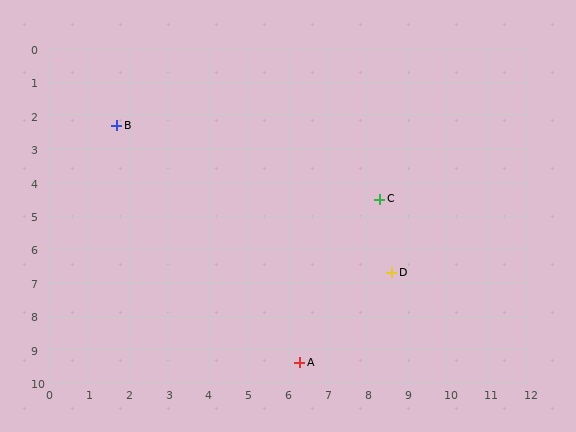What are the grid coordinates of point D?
Point D is at approximately (8.6, 6.7).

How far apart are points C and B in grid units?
Points C and B are about 7.0 grid units apart.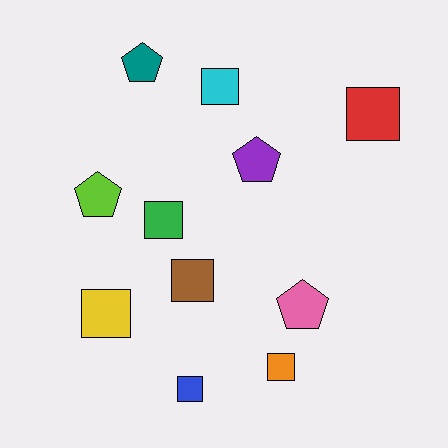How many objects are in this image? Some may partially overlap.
There are 11 objects.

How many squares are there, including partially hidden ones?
There are 7 squares.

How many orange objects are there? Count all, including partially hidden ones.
There is 1 orange object.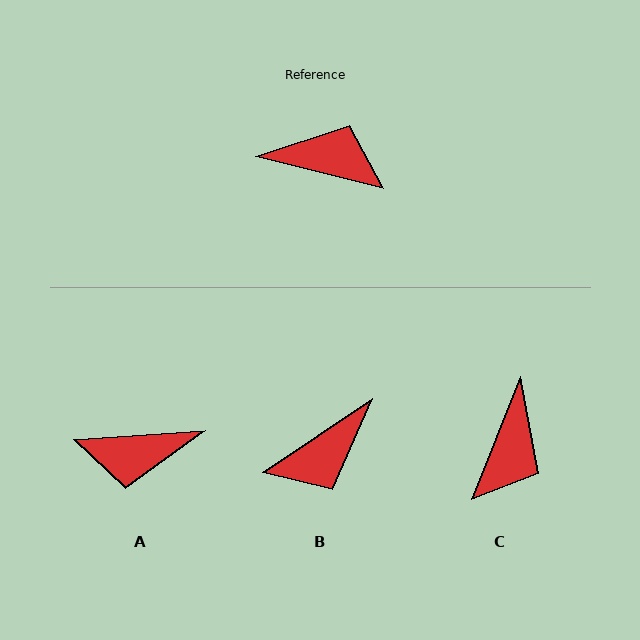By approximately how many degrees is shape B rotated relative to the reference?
Approximately 132 degrees clockwise.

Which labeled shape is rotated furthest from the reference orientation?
A, about 162 degrees away.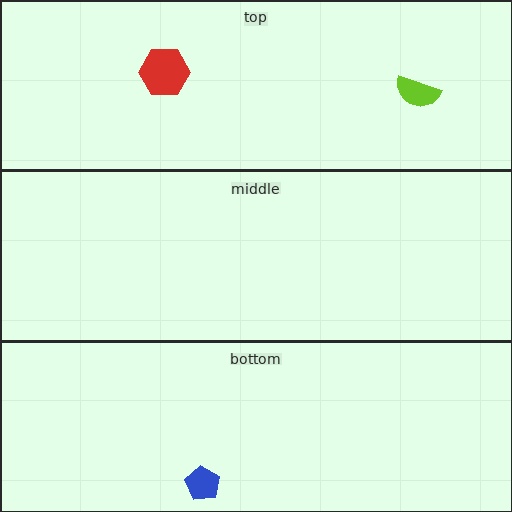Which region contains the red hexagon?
The top region.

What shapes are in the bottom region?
The blue pentagon.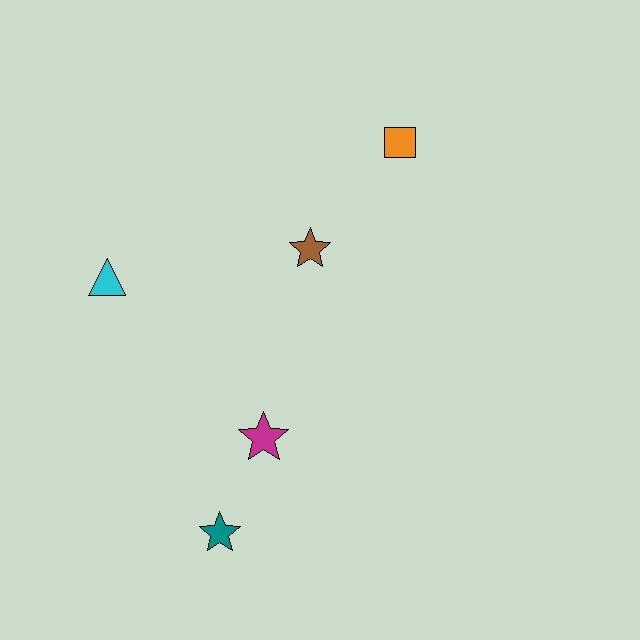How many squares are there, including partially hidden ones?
There is 1 square.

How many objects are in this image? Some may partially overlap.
There are 5 objects.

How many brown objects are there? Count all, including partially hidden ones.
There is 1 brown object.